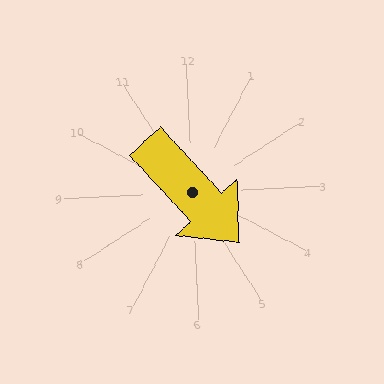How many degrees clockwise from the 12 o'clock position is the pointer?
Approximately 140 degrees.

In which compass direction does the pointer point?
Southeast.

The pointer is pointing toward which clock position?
Roughly 5 o'clock.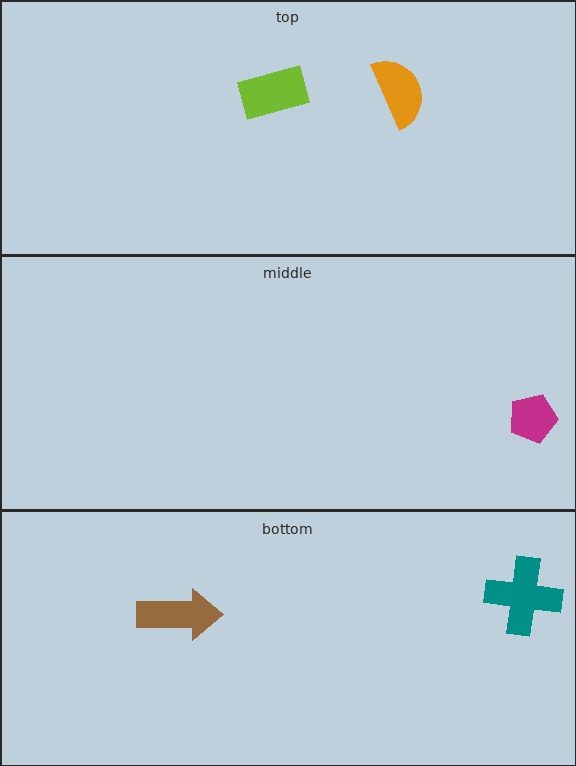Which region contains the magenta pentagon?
The middle region.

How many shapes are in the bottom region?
2.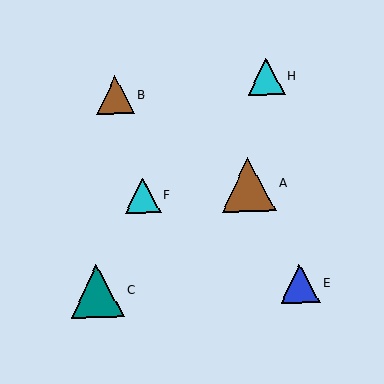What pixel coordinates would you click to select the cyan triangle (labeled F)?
Click at (142, 196) to select the cyan triangle F.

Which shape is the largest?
The brown triangle (labeled A) is the largest.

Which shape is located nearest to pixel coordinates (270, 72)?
The cyan triangle (labeled H) at (266, 77) is nearest to that location.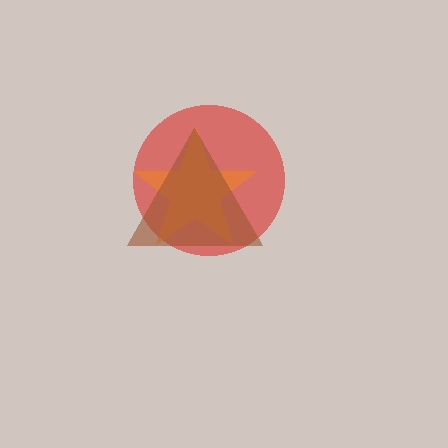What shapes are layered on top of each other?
The layered shapes are: a red circle, an orange star, a brown triangle.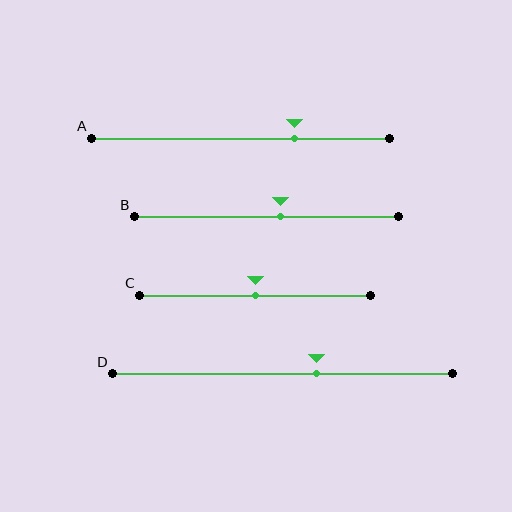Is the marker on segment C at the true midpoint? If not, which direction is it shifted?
Yes, the marker on segment C is at the true midpoint.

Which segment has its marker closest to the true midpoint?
Segment C has its marker closest to the true midpoint.